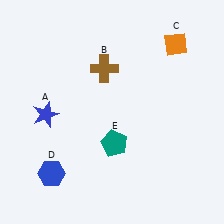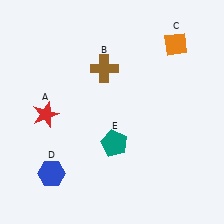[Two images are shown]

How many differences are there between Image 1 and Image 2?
There is 1 difference between the two images.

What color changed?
The star (A) changed from blue in Image 1 to red in Image 2.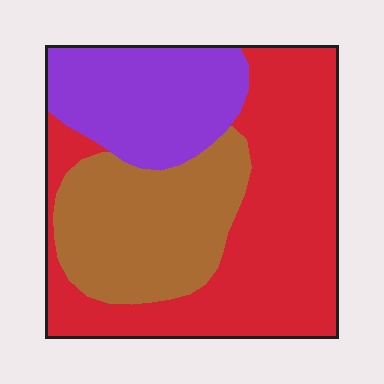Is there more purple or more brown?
Brown.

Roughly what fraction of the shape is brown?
Brown covers about 30% of the shape.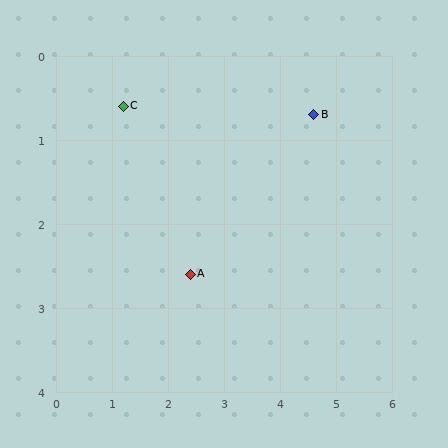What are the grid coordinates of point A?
Point A is at approximately (2.4, 2.6).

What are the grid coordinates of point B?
Point B is at approximately (4.6, 0.7).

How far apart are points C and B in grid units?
Points C and B are about 3.4 grid units apart.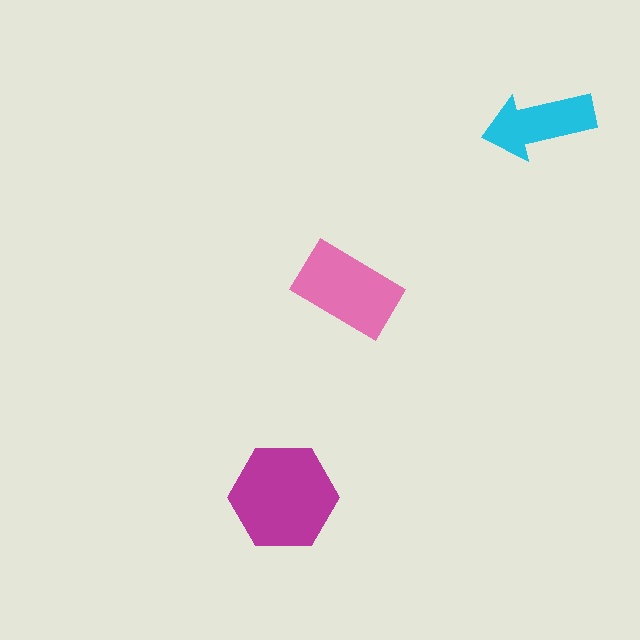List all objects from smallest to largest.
The cyan arrow, the pink rectangle, the magenta hexagon.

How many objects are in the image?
There are 3 objects in the image.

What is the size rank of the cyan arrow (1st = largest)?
3rd.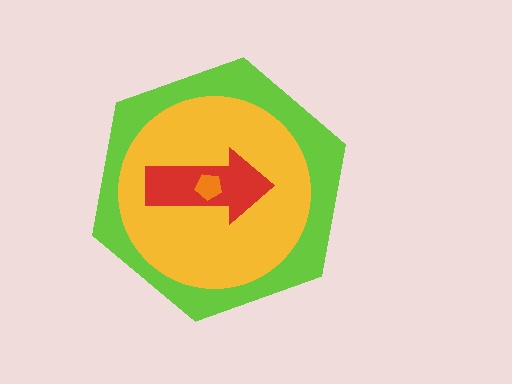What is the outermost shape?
The lime hexagon.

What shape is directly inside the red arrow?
The orange pentagon.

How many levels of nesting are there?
4.